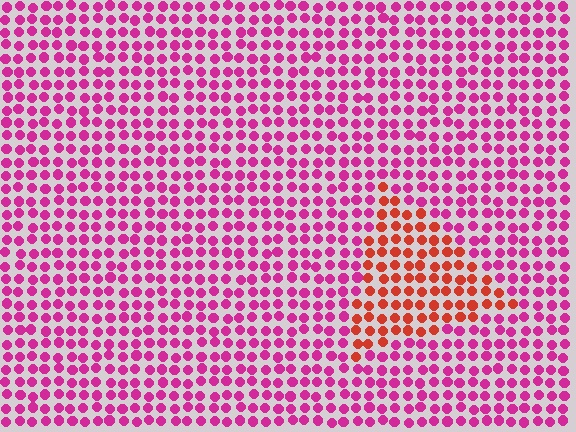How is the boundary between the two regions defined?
The boundary is defined purely by a slight shift in hue (about 46 degrees). Spacing, size, and orientation are identical on both sides.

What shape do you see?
I see a triangle.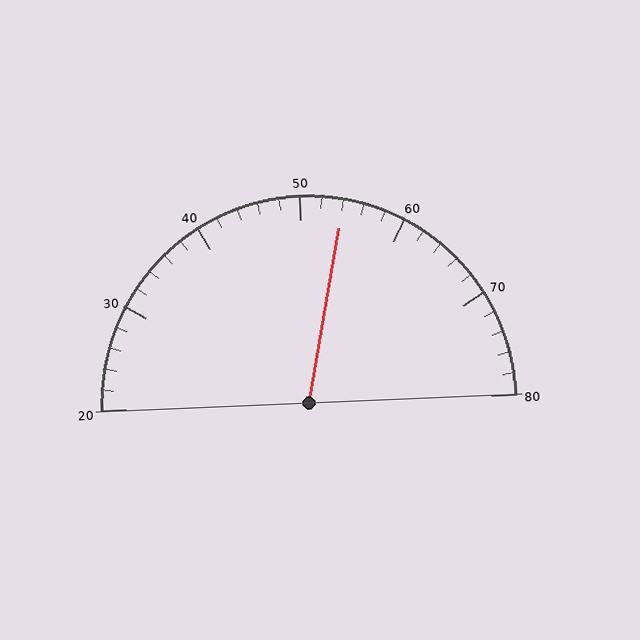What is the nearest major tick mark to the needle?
The nearest major tick mark is 50.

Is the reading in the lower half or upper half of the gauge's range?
The reading is in the upper half of the range (20 to 80).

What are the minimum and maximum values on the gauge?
The gauge ranges from 20 to 80.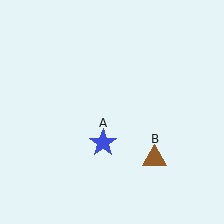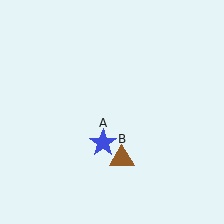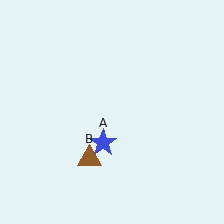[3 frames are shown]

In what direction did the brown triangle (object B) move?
The brown triangle (object B) moved left.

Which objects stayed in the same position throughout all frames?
Blue star (object A) remained stationary.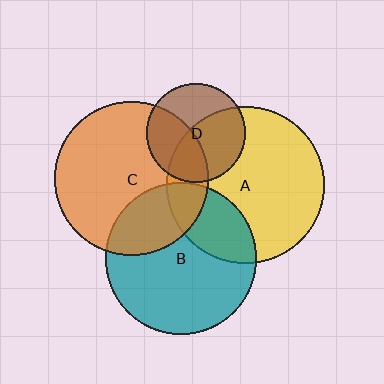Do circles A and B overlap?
Yes.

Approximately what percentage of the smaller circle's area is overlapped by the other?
Approximately 25%.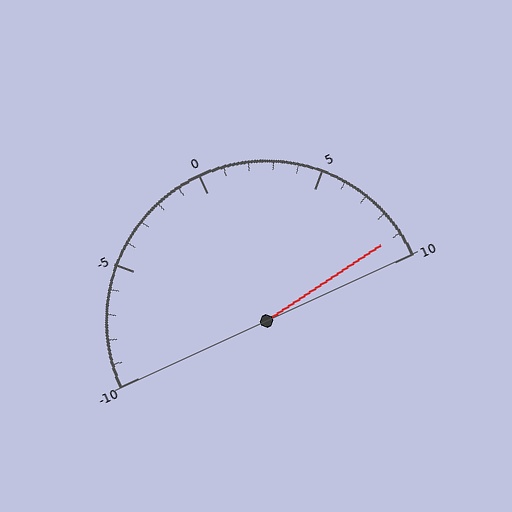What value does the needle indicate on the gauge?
The needle indicates approximately 9.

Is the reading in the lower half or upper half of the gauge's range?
The reading is in the upper half of the range (-10 to 10).